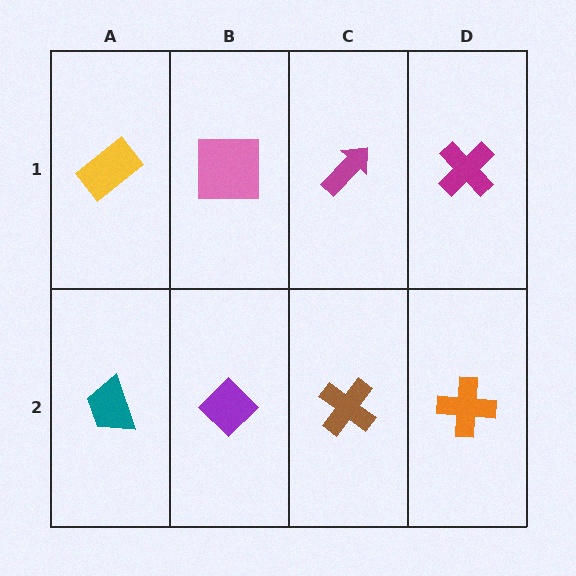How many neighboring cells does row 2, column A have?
2.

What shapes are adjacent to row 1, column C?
A brown cross (row 2, column C), a pink square (row 1, column B), a magenta cross (row 1, column D).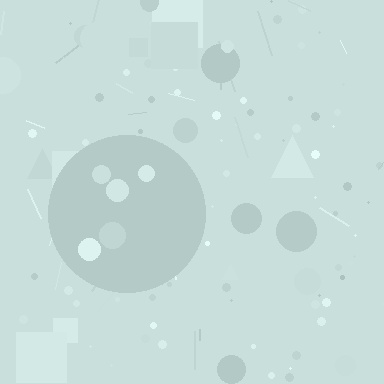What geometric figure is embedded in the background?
A circle is embedded in the background.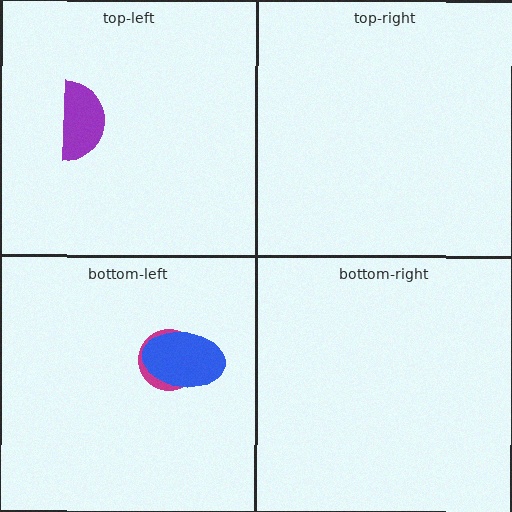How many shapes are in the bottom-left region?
2.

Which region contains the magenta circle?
The bottom-left region.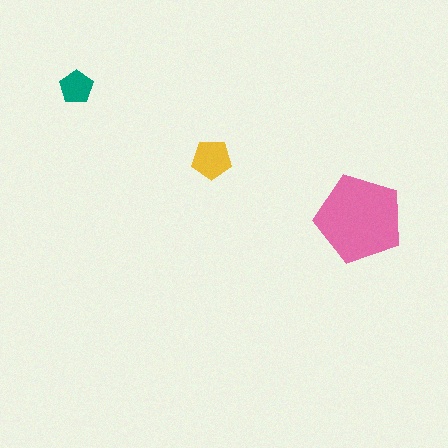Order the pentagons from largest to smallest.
the pink one, the yellow one, the teal one.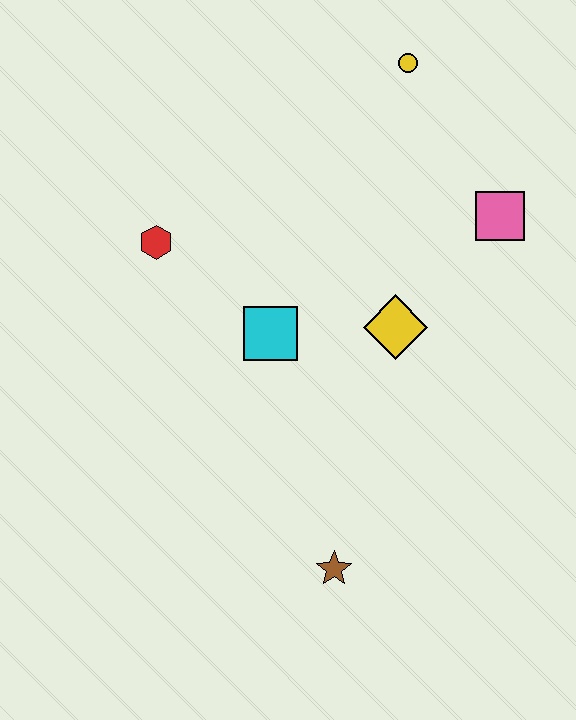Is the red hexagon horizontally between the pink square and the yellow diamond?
No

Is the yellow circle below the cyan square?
No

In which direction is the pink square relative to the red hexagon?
The pink square is to the right of the red hexagon.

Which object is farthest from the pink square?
The brown star is farthest from the pink square.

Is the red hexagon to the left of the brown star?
Yes